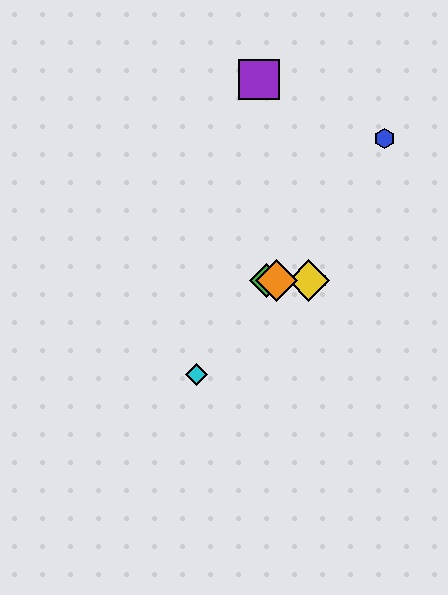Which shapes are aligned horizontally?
The red hexagon, the green diamond, the yellow diamond, the orange diamond are aligned horizontally.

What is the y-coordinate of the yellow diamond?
The yellow diamond is at y≈281.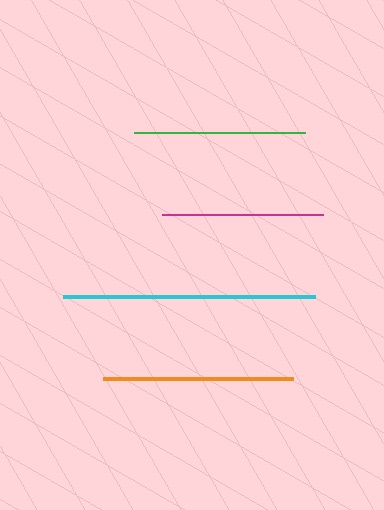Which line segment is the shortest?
The magenta line is the shortest at approximately 161 pixels.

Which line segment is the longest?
The cyan line is the longest at approximately 252 pixels.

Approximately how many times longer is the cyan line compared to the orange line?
The cyan line is approximately 1.3 times the length of the orange line.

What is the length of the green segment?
The green segment is approximately 170 pixels long.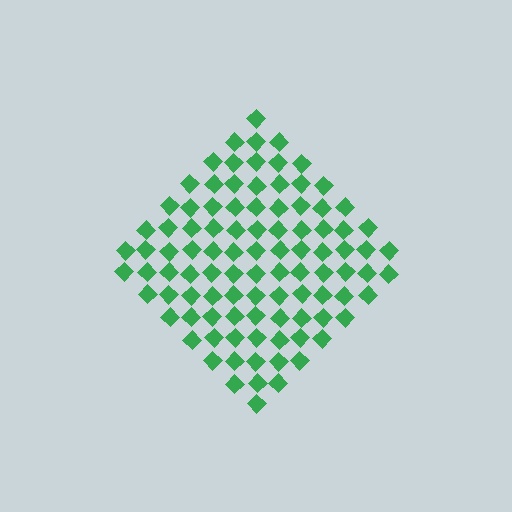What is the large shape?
The large shape is a diamond.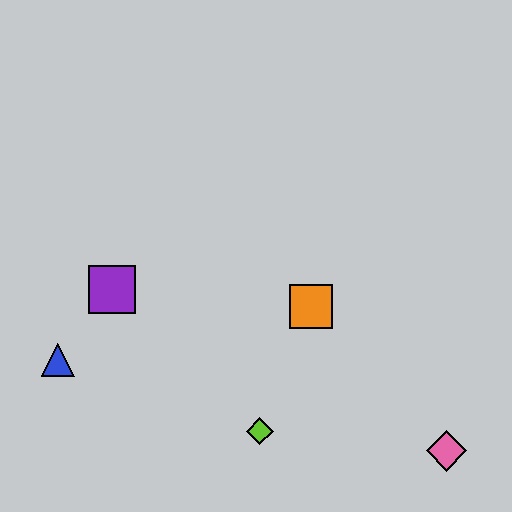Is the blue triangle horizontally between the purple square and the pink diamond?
No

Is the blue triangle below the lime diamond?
No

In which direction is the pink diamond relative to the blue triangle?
The pink diamond is to the right of the blue triangle.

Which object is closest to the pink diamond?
The lime diamond is closest to the pink diamond.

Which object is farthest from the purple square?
The pink diamond is farthest from the purple square.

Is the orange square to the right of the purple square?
Yes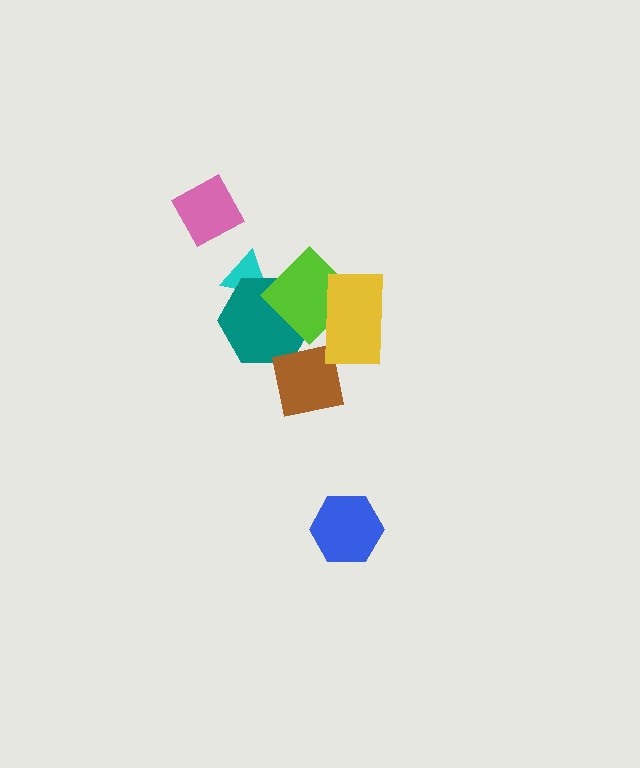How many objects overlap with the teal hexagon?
3 objects overlap with the teal hexagon.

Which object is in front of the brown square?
The yellow rectangle is in front of the brown square.